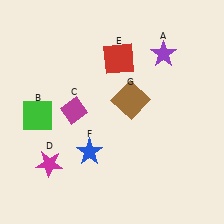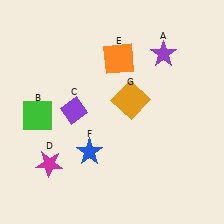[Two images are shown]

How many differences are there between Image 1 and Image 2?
There are 3 differences between the two images.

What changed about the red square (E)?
In Image 1, E is red. In Image 2, it changed to orange.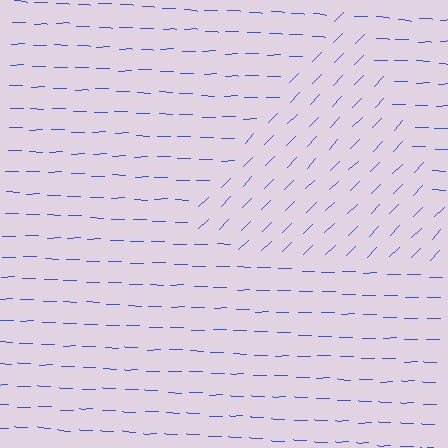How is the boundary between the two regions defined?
The boundary is defined purely by a change in line orientation (approximately 45 degrees difference). All lines are the same color and thickness.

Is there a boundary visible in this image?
Yes, there is a texture boundary formed by a change in line orientation.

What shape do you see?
I see a triangle.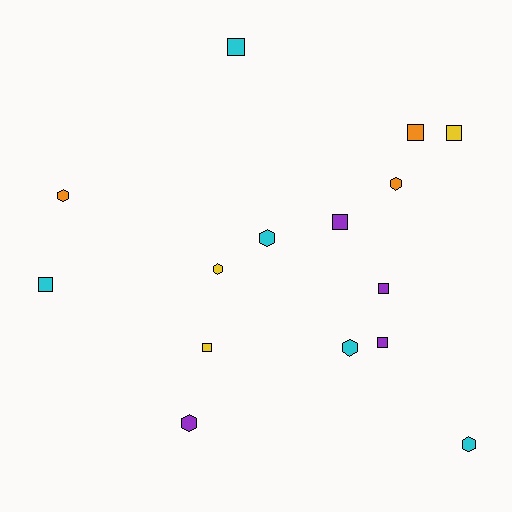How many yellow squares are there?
There are 2 yellow squares.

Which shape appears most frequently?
Square, with 8 objects.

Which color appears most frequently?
Cyan, with 5 objects.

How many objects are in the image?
There are 15 objects.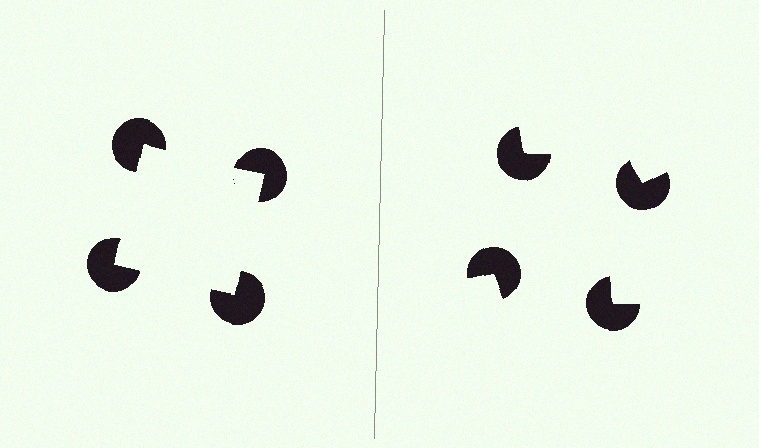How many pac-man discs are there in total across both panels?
8 — 4 on each side.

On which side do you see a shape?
An illusory square appears on the left side. On the right side the wedge cuts are rotated, so no coherent shape forms.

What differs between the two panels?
The pac-man discs are positioned identically on both sides; only the wedge orientations differ. On the left they align to a square; on the right they are misaligned.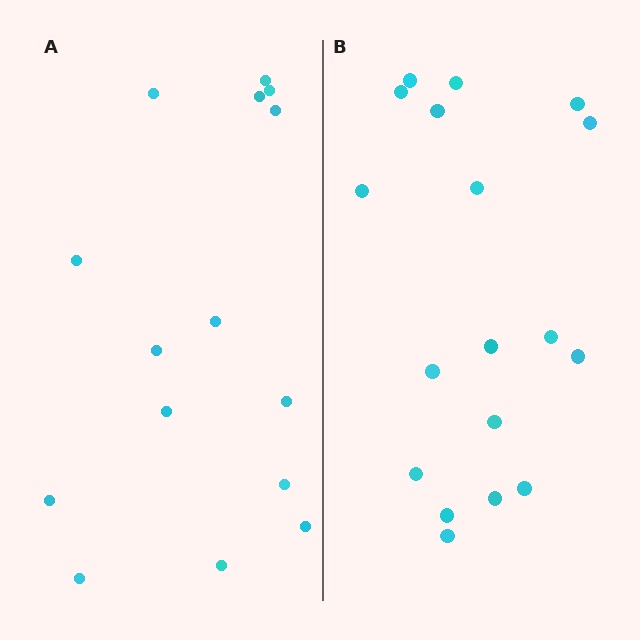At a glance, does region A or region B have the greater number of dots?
Region B (the right region) has more dots.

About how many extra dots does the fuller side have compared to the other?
Region B has just a few more — roughly 2 or 3 more dots than region A.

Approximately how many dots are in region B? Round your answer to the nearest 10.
About 20 dots. (The exact count is 18, which rounds to 20.)